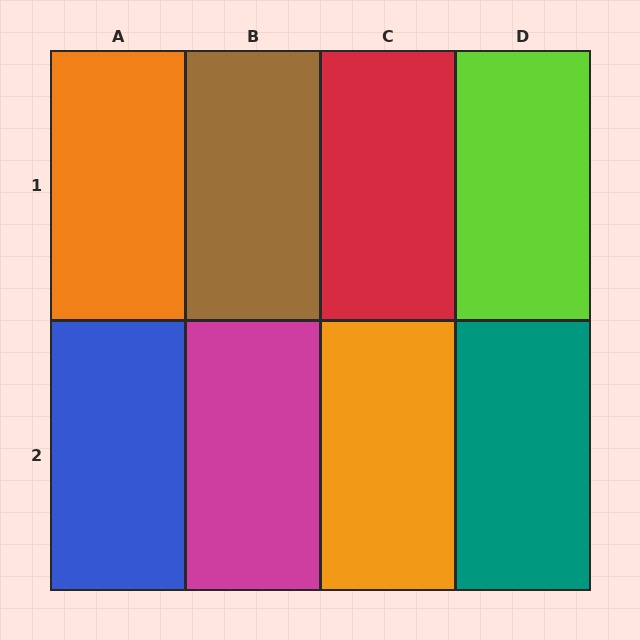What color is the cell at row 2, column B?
Magenta.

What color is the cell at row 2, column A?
Blue.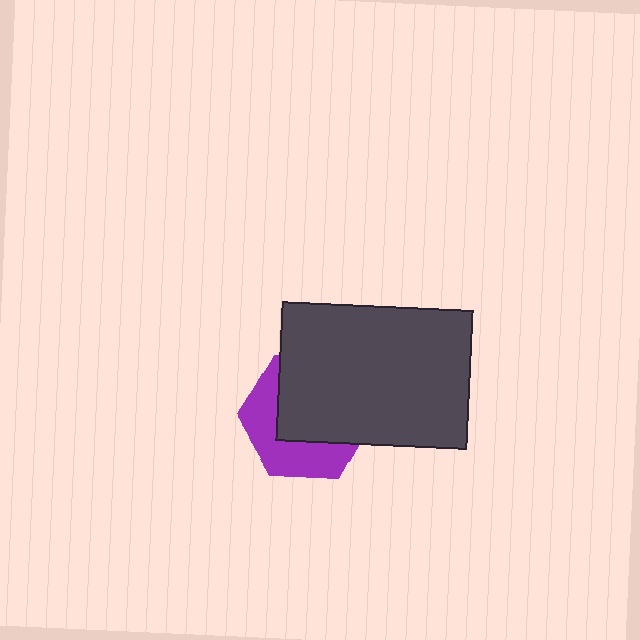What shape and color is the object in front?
The object in front is a dark gray rectangle.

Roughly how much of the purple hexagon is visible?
A small part of it is visible (roughly 42%).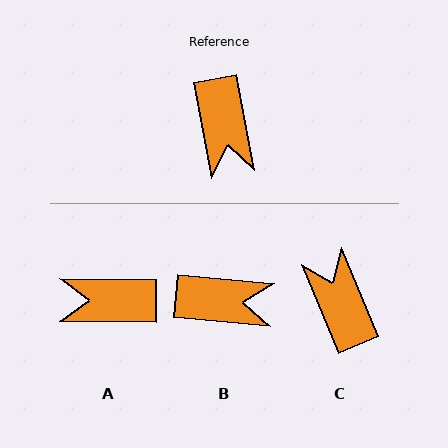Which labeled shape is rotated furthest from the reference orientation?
C, about 168 degrees away.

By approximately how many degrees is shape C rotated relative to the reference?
Approximately 168 degrees clockwise.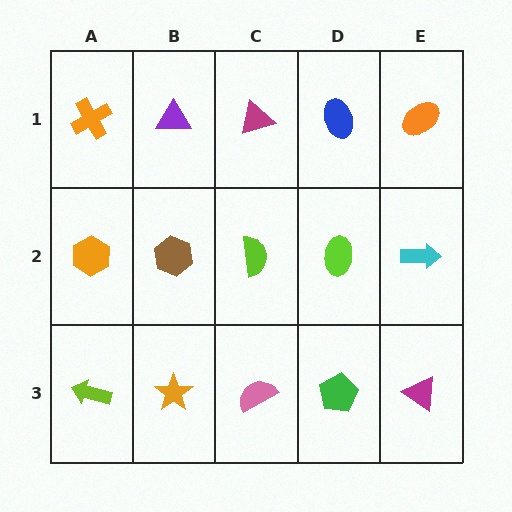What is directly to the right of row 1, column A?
A purple triangle.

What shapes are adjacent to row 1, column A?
An orange hexagon (row 2, column A), a purple triangle (row 1, column B).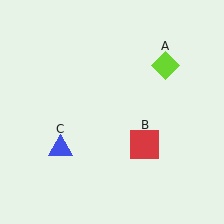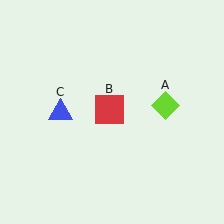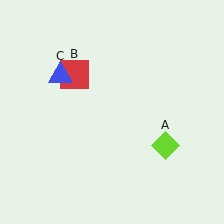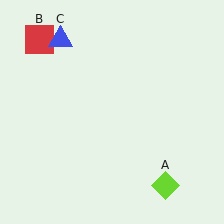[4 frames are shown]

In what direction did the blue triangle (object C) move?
The blue triangle (object C) moved up.